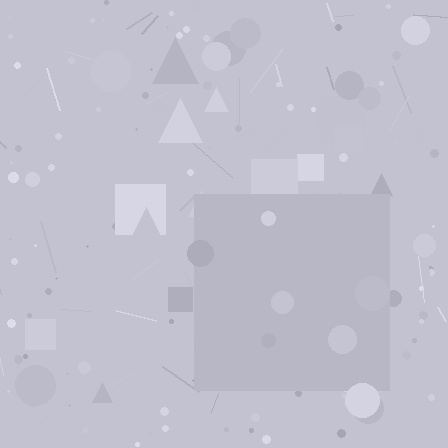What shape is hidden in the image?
A square is hidden in the image.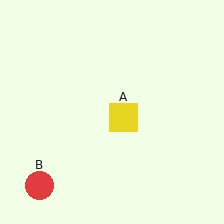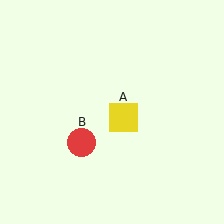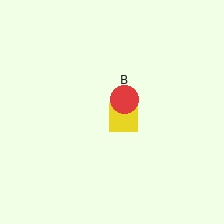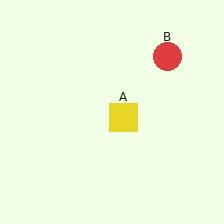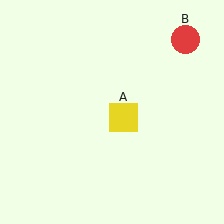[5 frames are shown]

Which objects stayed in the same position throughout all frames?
Yellow square (object A) remained stationary.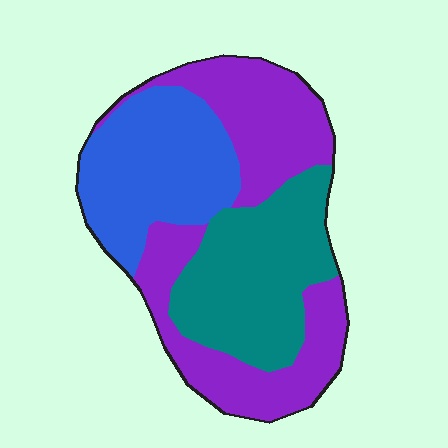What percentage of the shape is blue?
Blue covers roughly 30% of the shape.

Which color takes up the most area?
Purple, at roughly 40%.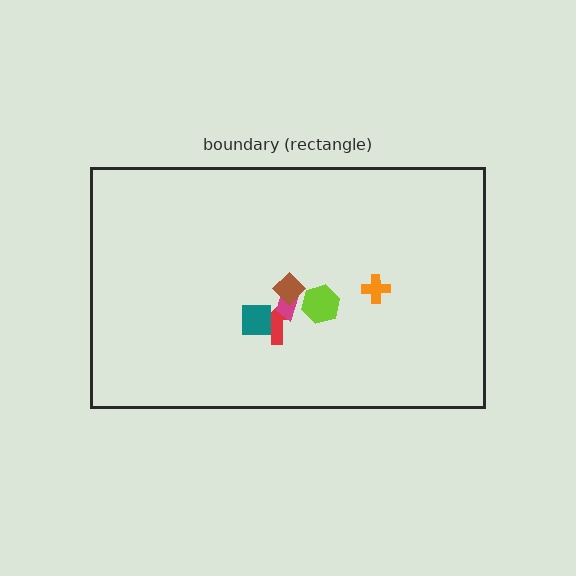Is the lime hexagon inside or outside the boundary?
Inside.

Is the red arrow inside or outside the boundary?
Inside.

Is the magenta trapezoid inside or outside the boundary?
Inside.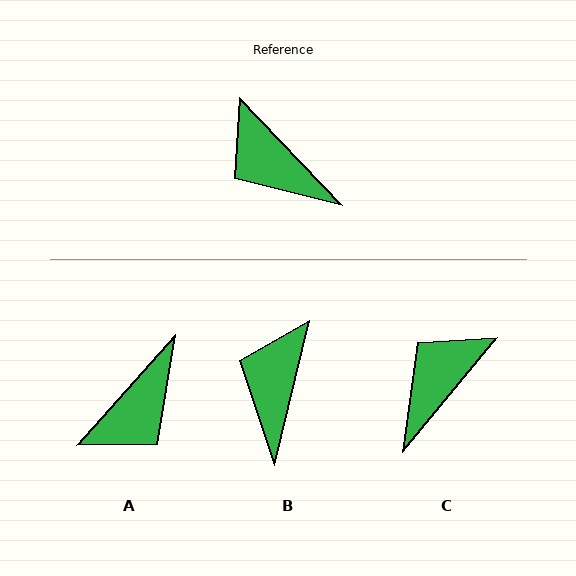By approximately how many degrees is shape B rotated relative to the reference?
Approximately 57 degrees clockwise.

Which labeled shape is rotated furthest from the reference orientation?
A, about 94 degrees away.